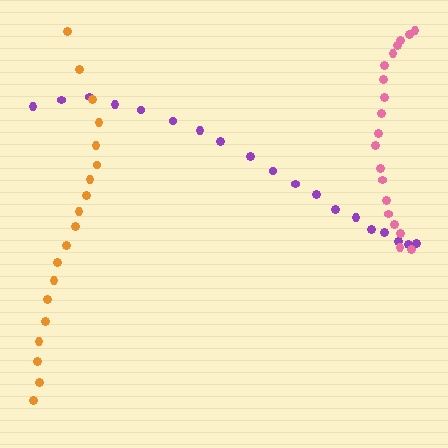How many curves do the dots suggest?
There are 3 distinct paths.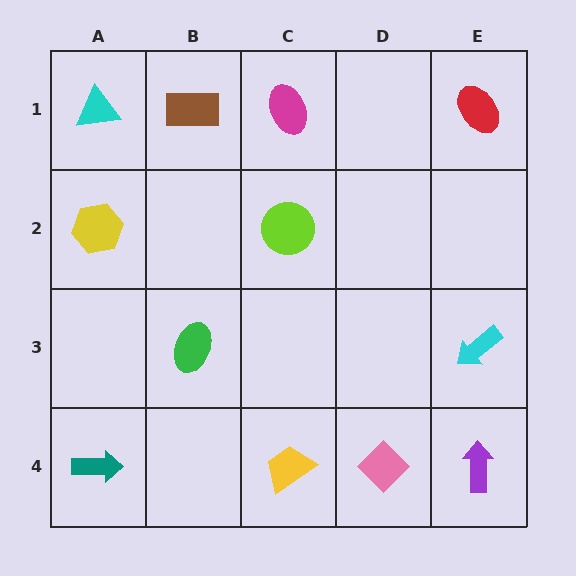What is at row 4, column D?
A pink diamond.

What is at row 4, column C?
A yellow trapezoid.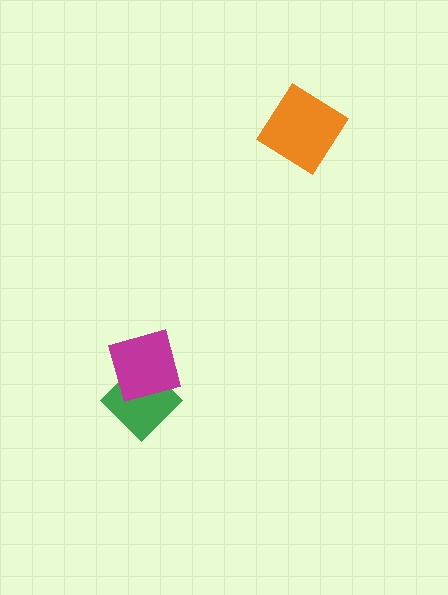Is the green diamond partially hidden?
Yes, it is partially covered by another shape.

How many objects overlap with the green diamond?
1 object overlaps with the green diamond.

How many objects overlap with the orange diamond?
0 objects overlap with the orange diamond.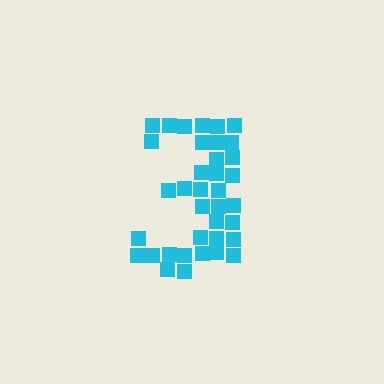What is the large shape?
The large shape is the digit 3.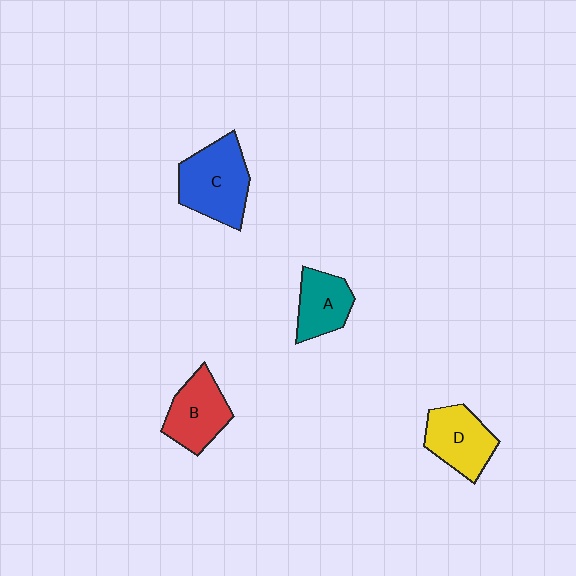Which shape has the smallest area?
Shape A (teal).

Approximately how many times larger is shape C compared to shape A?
Approximately 1.5 times.